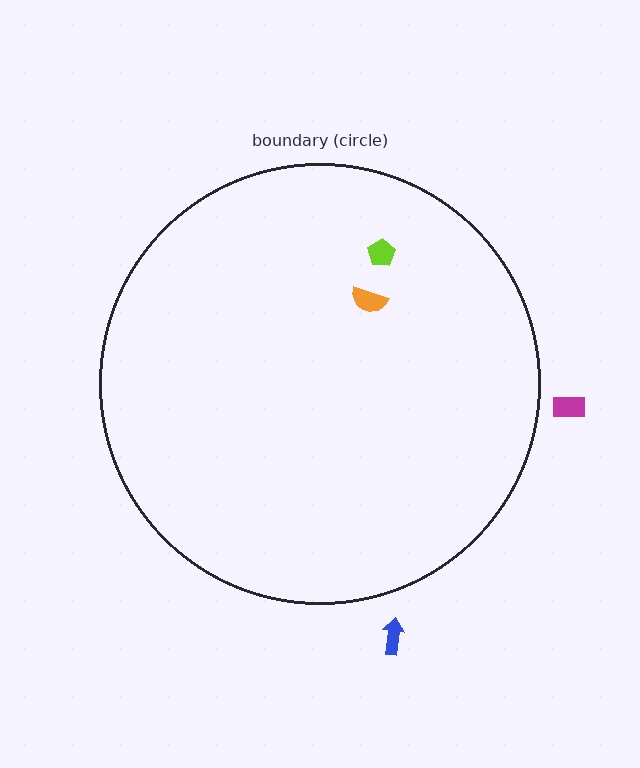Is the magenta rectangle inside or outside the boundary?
Outside.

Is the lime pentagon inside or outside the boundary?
Inside.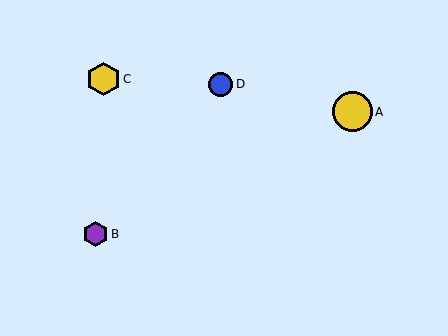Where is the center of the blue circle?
The center of the blue circle is at (221, 84).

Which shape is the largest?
The yellow circle (labeled A) is the largest.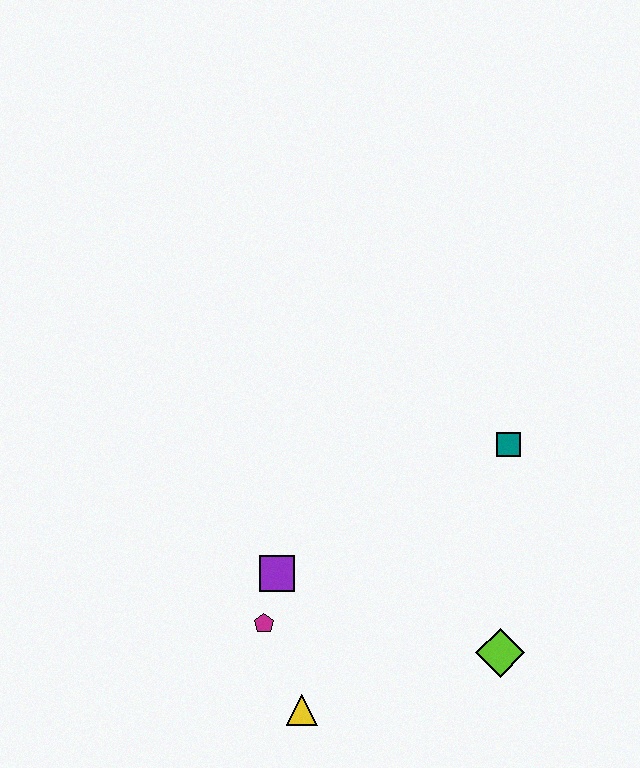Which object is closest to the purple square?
The magenta pentagon is closest to the purple square.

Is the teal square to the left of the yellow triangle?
No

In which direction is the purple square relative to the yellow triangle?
The purple square is above the yellow triangle.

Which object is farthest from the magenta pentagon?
The teal square is farthest from the magenta pentagon.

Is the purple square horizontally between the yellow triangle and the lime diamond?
No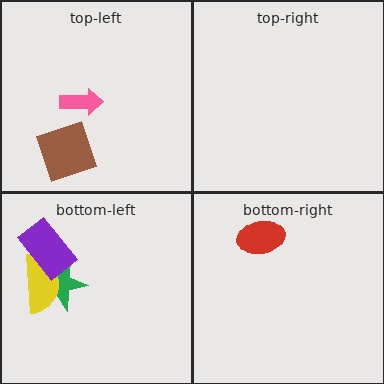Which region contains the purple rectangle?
The bottom-left region.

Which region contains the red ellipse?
The bottom-right region.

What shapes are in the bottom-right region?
The red ellipse.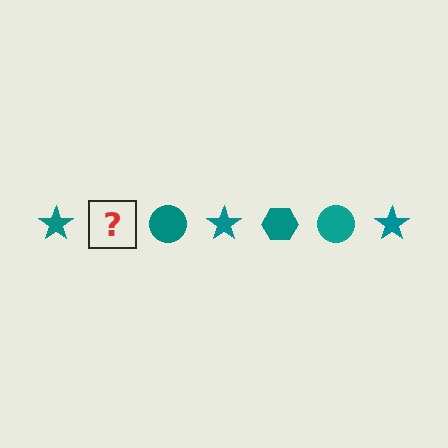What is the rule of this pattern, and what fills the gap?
The rule is that the pattern cycles through star, hexagon, circle shapes in teal. The gap should be filled with a teal hexagon.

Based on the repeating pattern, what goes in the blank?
The blank should be a teal hexagon.